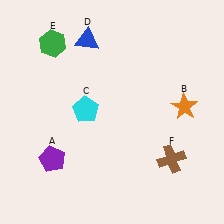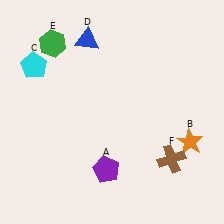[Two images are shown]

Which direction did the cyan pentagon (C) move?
The cyan pentagon (C) moved left.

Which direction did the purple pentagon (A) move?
The purple pentagon (A) moved right.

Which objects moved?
The objects that moved are: the purple pentagon (A), the orange star (B), the cyan pentagon (C).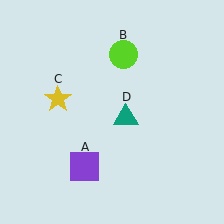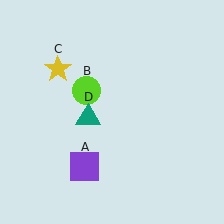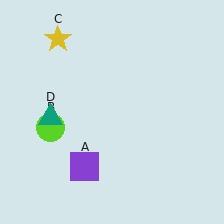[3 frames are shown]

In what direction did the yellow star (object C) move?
The yellow star (object C) moved up.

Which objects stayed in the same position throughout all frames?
Purple square (object A) remained stationary.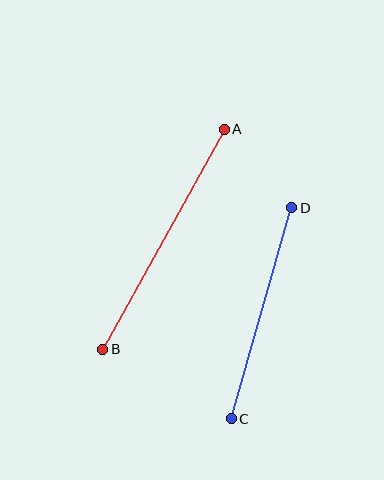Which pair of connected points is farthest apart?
Points A and B are farthest apart.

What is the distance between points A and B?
The distance is approximately 251 pixels.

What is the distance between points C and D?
The distance is approximately 220 pixels.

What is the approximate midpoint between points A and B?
The midpoint is at approximately (163, 239) pixels.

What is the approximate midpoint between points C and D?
The midpoint is at approximately (261, 313) pixels.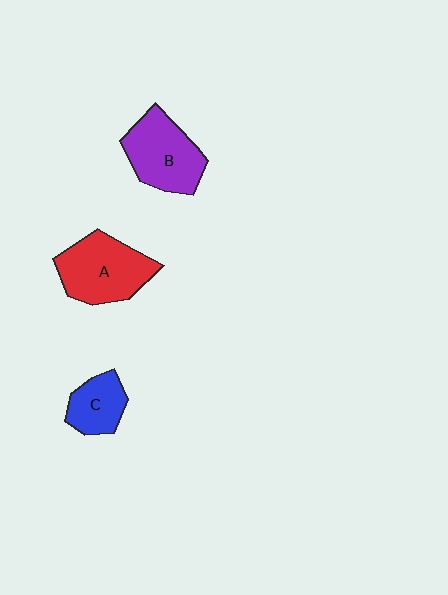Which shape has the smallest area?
Shape C (blue).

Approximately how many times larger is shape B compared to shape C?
Approximately 1.7 times.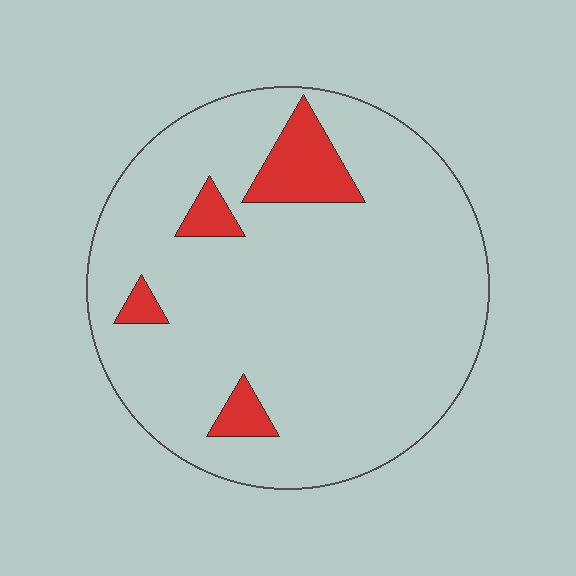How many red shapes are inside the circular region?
4.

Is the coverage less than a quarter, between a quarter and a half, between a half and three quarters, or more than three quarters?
Less than a quarter.